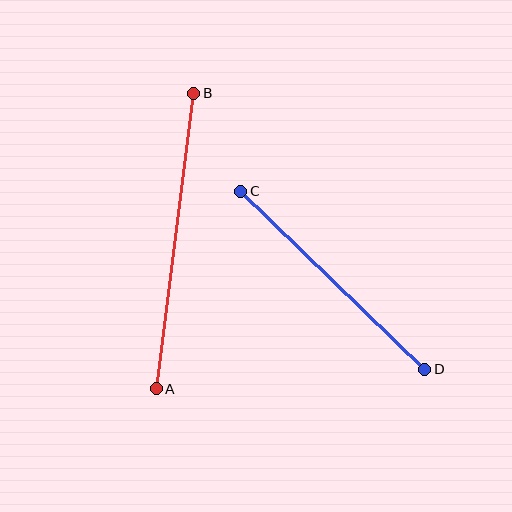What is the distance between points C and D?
The distance is approximately 256 pixels.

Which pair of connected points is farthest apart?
Points A and B are farthest apart.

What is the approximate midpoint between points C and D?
The midpoint is at approximately (333, 280) pixels.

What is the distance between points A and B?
The distance is approximately 298 pixels.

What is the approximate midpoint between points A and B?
The midpoint is at approximately (175, 241) pixels.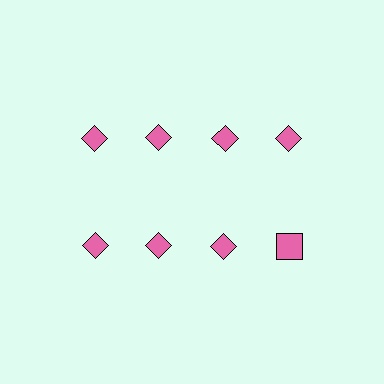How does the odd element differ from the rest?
It has a different shape: square instead of diamond.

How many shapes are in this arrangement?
There are 8 shapes arranged in a grid pattern.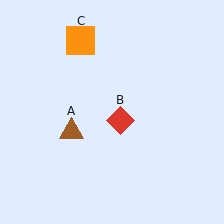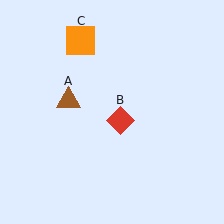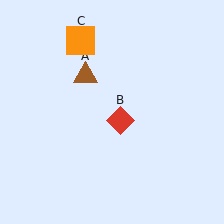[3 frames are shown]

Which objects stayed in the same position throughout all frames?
Red diamond (object B) and orange square (object C) remained stationary.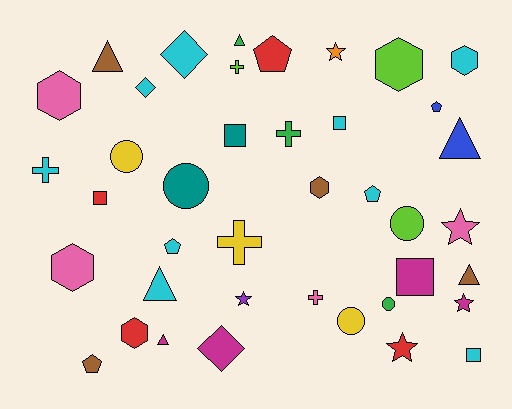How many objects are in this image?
There are 40 objects.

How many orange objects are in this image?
There is 1 orange object.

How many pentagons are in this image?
There are 5 pentagons.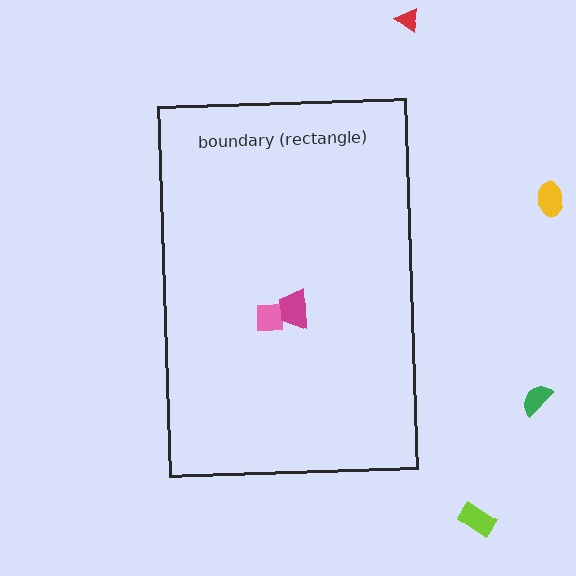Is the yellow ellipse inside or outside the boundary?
Outside.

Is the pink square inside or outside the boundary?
Inside.